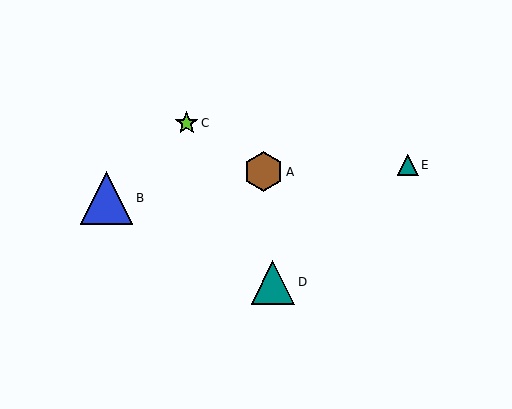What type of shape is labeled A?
Shape A is a brown hexagon.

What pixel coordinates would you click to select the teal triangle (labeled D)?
Click at (273, 282) to select the teal triangle D.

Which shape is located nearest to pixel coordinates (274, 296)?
The teal triangle (labeled D) at (273, 282) is nearest to that location.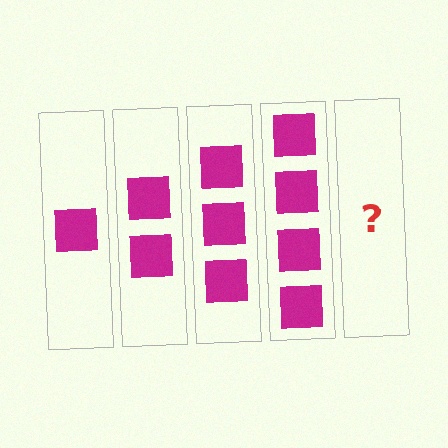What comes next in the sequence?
The next element should be 5 squares.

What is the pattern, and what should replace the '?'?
The pattern is that each step adds one more square. The '?' should be 5 squares.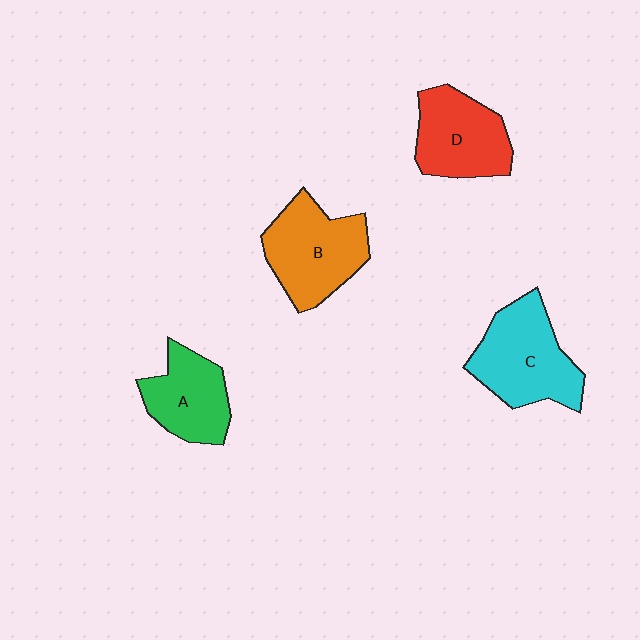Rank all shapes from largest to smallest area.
From largest to smallest: C (cyan), B (orange), D (red), A (green).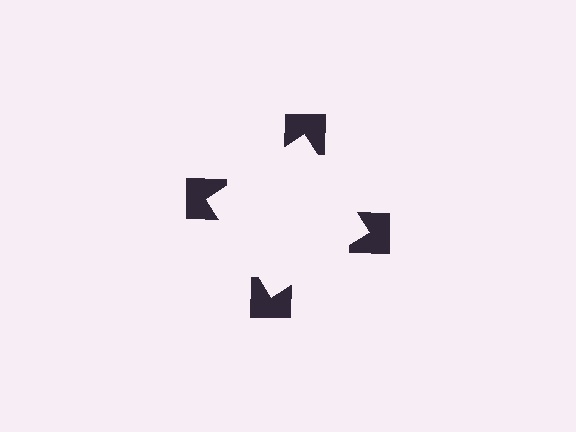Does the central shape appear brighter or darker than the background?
It typically appears slightly brighter than the background, even though no actual brightness change is drawn.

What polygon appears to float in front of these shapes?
An illusory square — its edges are inferred from the aligned wedge cuts in the notched squares, not physically drawn.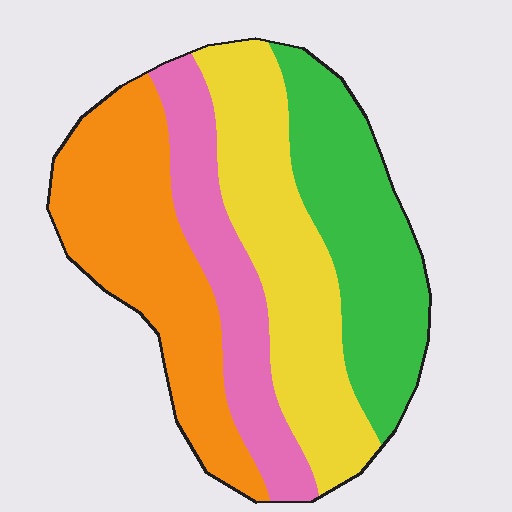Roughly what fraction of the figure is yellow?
Yellow takes up about one quarter (1/4) of the figure.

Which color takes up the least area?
Pink, at roughly 20%.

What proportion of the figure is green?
Green takes up about one quarter (1/4) of the figure.